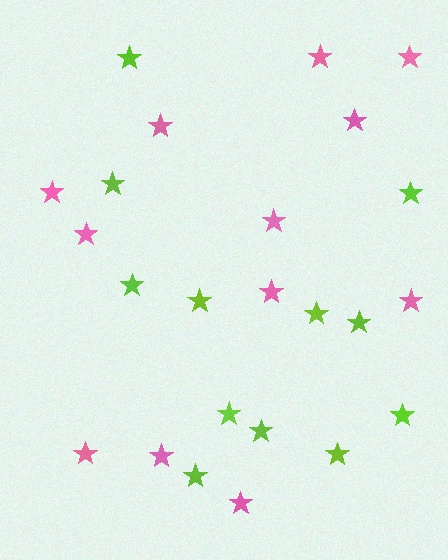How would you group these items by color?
There are 2 groups: one group of lime stars (12) and one group of pink stars (12).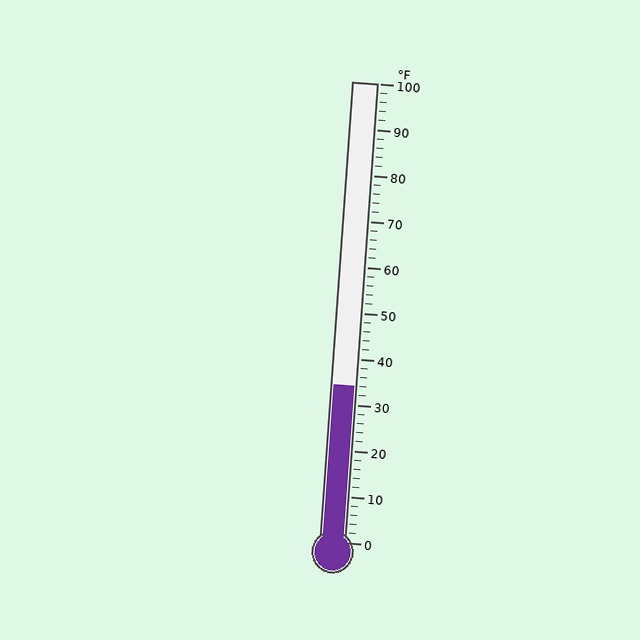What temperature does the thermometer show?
The thermometer shows approximately 34°F.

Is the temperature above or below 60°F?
The temperature is below 60°F.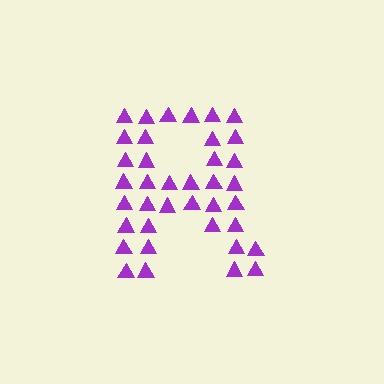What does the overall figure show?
The overall figure shows the letter R.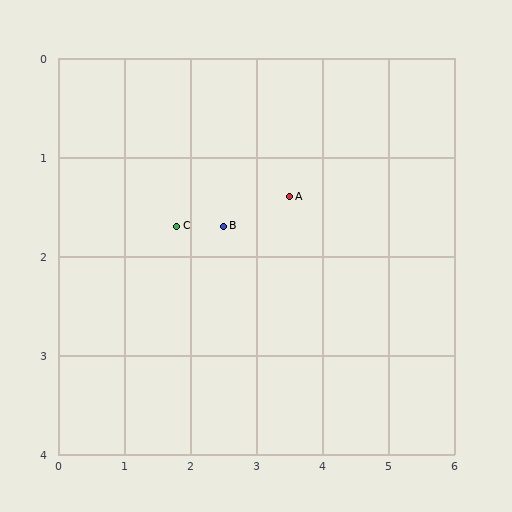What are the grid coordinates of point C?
Point C is at approximately (1.8, 1.7).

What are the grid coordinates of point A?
Point A is at approximately (3.5, 1.4).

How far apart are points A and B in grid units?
Points A and B are about 1.0 grid units apart.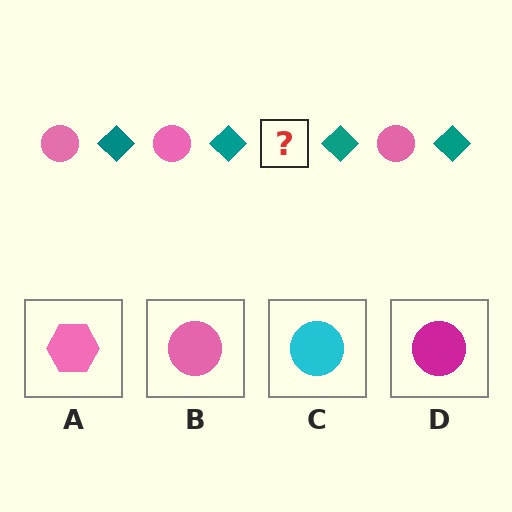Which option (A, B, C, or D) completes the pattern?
B.